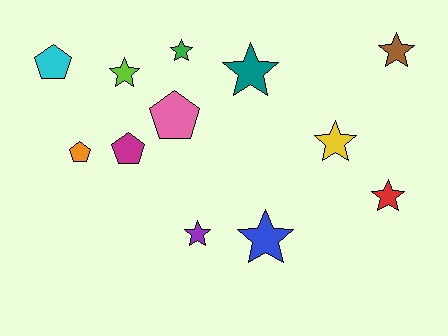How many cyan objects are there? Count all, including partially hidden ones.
There is 1 cyan object.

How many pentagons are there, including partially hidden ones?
There are 4 pentagons.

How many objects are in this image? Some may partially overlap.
There are 12 objects.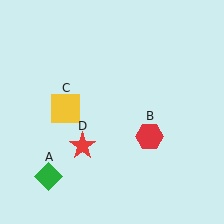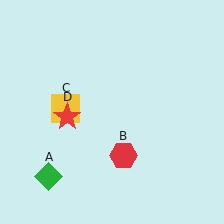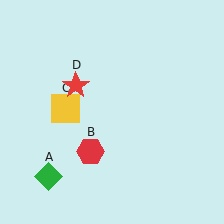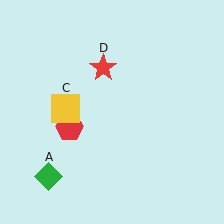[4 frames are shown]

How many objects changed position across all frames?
2 objects changed position: red hexagon (object B), red star (object D).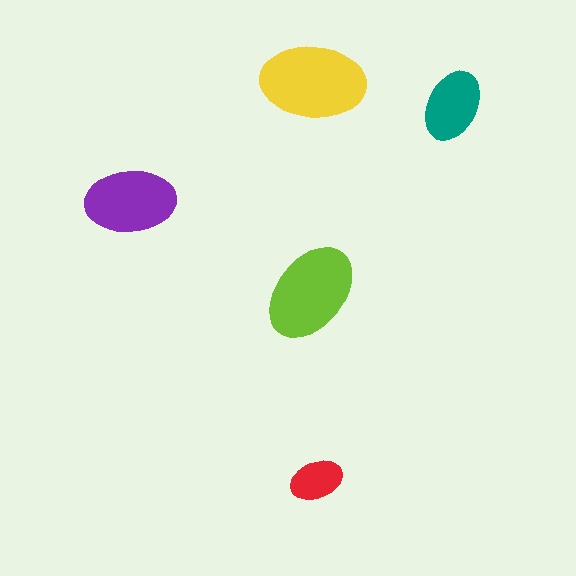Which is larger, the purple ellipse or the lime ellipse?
The lime one.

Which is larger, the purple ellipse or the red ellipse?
The purple one.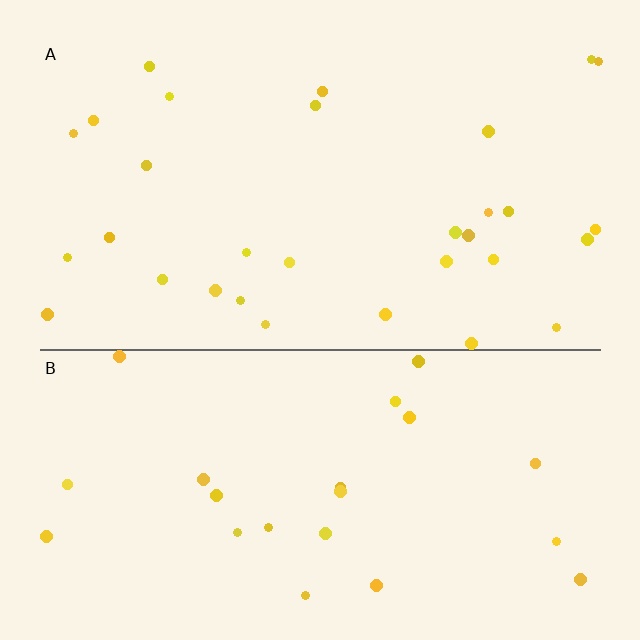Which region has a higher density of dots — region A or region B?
A (the top).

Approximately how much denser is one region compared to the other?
Approximately 1.3× — region A over region B.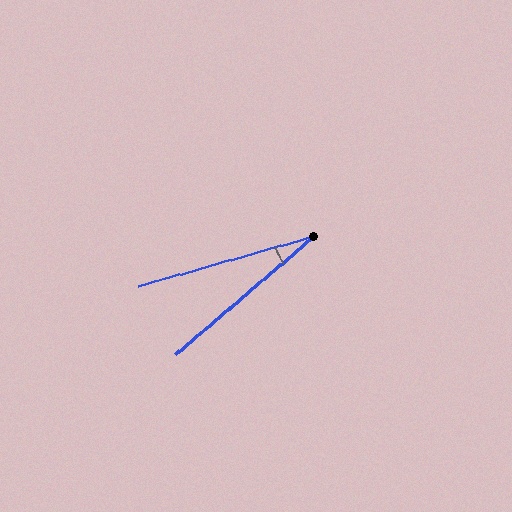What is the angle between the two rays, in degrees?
Approximately 25 degrees.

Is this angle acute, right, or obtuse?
It is acute.